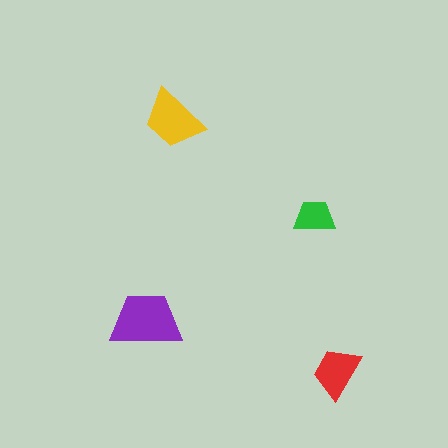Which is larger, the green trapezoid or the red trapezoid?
The red one.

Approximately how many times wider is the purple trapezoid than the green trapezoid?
About 1.5 times wider.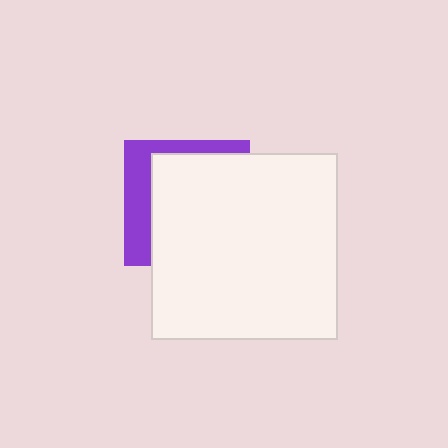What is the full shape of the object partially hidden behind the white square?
The partially hidden object is a purple square.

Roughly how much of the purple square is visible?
A small part of it is visible (roughly 31%).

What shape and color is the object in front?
The object in front is a white square.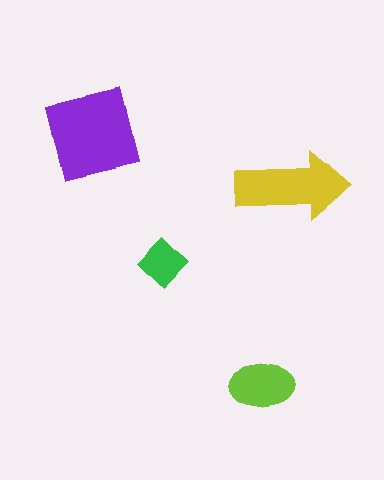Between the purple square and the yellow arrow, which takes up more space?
The purple square.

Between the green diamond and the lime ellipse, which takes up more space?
The lime ellipse.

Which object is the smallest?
The green diamond.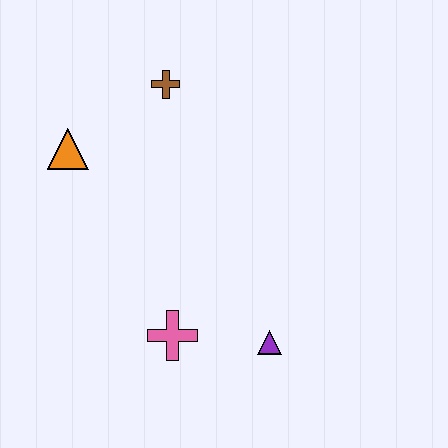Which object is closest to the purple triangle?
The pink cross is closest to the purple triangle.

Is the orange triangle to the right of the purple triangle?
No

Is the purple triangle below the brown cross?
Yes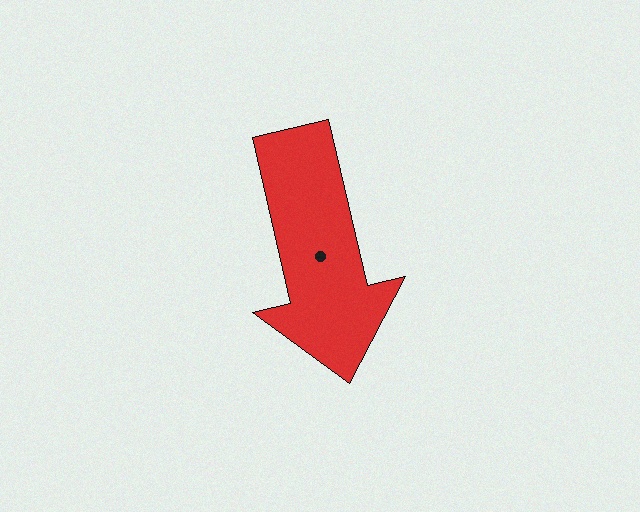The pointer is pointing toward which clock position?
Roughly 6 o'clock.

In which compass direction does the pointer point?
South.